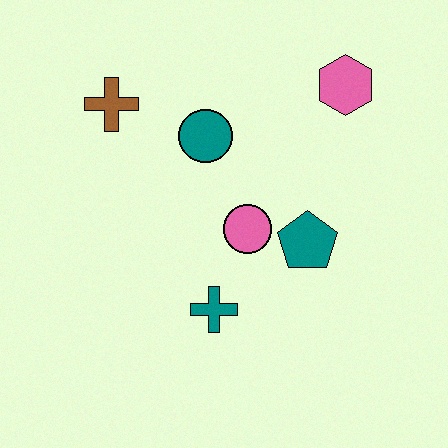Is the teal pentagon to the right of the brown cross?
Yes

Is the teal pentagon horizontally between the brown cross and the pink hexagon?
Yes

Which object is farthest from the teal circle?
The teal cross is farthest from the teal circle.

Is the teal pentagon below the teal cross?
No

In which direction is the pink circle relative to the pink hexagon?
The pink circle is below the pink hexagon.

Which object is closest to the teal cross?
The pink circle is closest to the teal cross.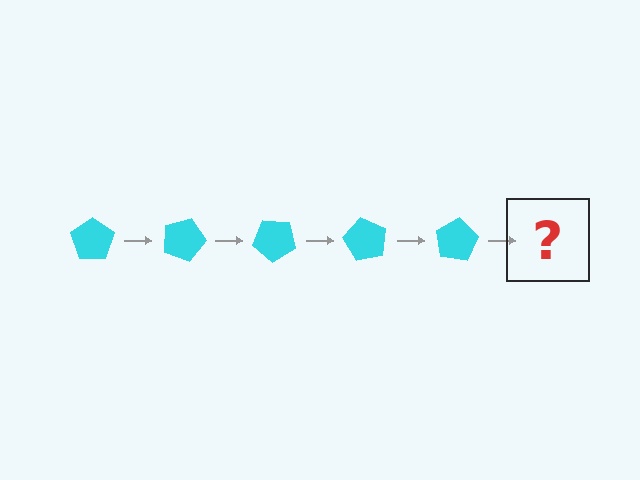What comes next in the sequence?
The next element should be a cyan pentagon rotated 100 degrees.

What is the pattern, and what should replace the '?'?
The pattern is that the pentagon rotates 20 degrees each step. The '?' should be a cyan pentagon rotated 100 degrees.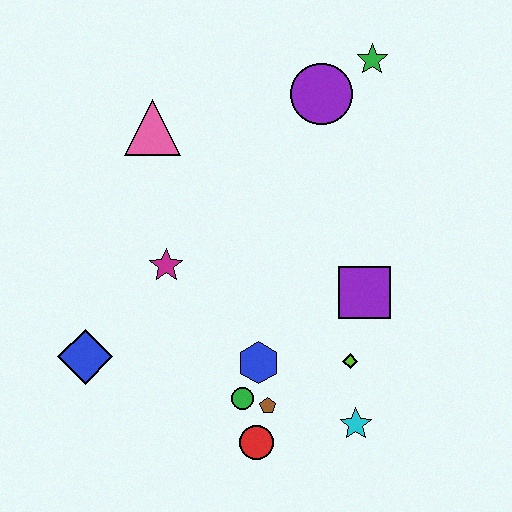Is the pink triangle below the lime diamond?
No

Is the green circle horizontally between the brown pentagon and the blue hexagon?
No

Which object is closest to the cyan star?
The lime diamond is closest to the cyan star.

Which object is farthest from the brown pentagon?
The green star is farthest from the brown pentagon.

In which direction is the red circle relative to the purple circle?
The red circle is below the purple circle.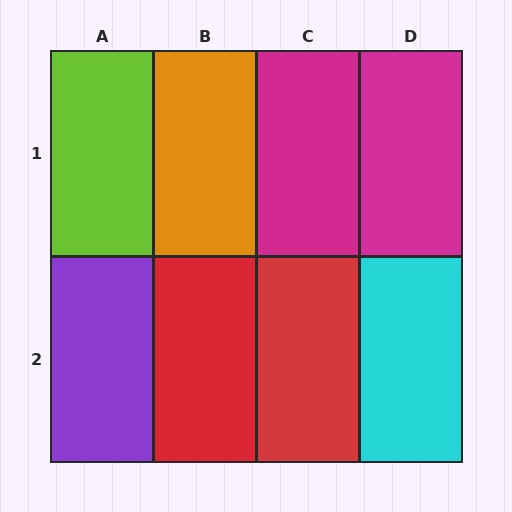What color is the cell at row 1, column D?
Magenta.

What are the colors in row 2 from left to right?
Purple, red, red, cyan.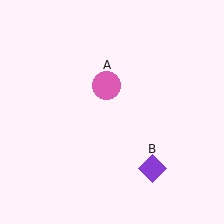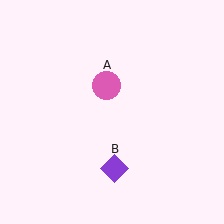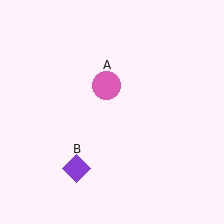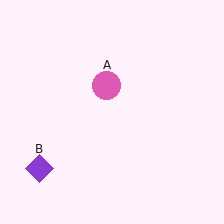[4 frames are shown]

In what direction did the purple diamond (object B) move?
The purple diamond (object B) moved left.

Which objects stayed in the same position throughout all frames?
Pink circle (object A) remained stationary.